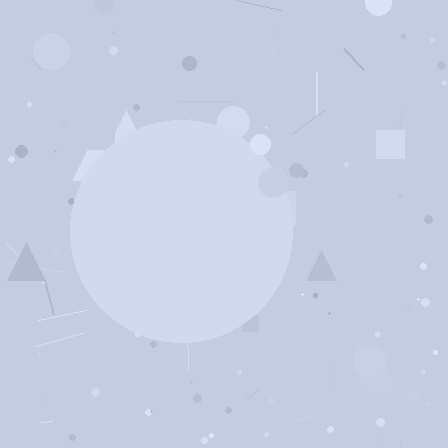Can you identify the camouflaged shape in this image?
The camouflaged shape is a circle.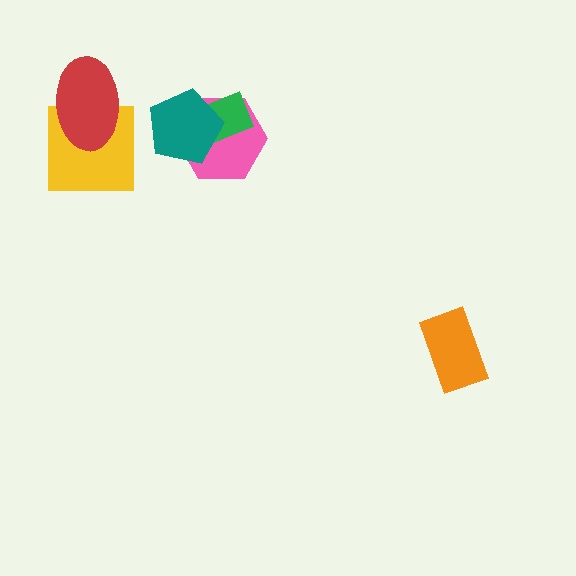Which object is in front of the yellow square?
The red ellipse is in front of the yellow square.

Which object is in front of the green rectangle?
The teal pentagon is in front of the green rectangle.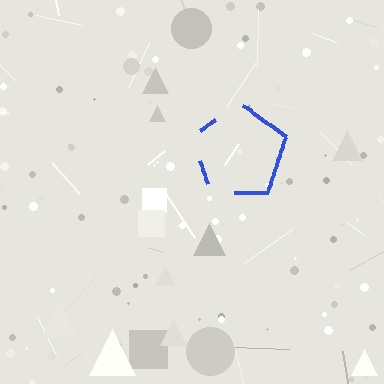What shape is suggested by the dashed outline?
The dashed outline suggests a pentagon.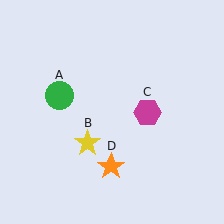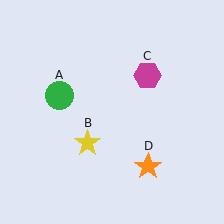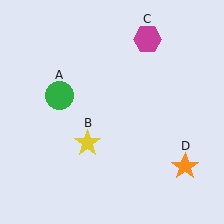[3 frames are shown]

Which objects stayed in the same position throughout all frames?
Green circle (object A) and yellow star (object B) remained stationary.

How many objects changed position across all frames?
2 objects changed position: magenta hexagon (object C), orange star (object D).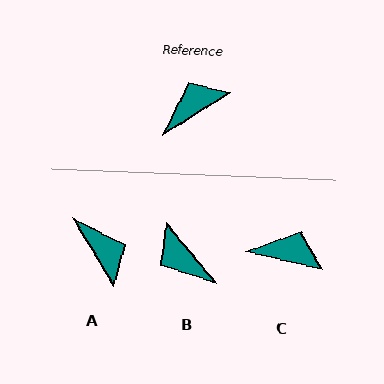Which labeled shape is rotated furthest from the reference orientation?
B, about 97 degrees away.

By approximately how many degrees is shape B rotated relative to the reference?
Approximately 97 degrees counter-clockwise.